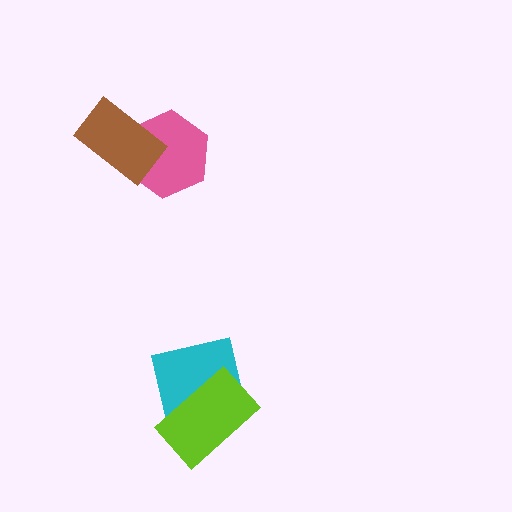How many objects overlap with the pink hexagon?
1 object overlaps with the pink hexagon.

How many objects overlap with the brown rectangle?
1 object overlaps with the brown rectangle.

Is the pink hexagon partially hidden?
Yes, it is partially covered by another shape.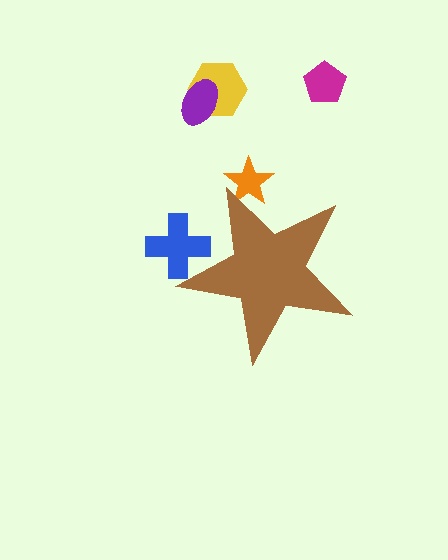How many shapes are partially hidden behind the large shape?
2 shapes are partially hidden.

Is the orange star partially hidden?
Yes, the orange star is partially hidden behind the brown star.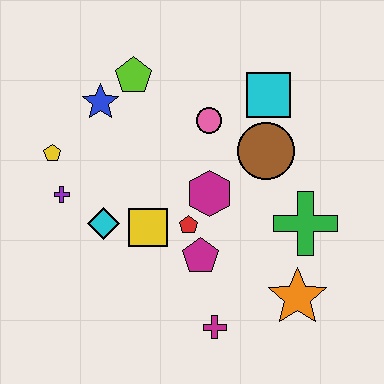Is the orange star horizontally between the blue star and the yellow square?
No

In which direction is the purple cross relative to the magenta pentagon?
The purple cross is to the left of the magenta pentagon.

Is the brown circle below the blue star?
Yes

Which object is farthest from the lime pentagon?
The orange star is farthest from the lime pentagon.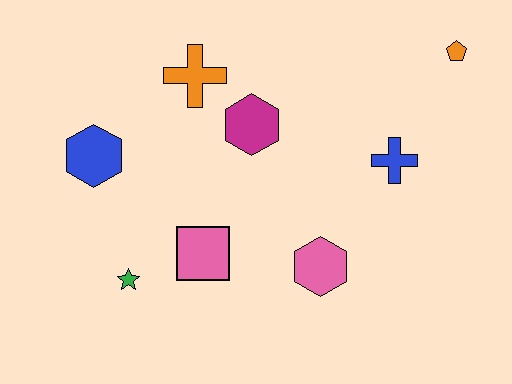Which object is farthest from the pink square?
The orange pentagon is farthest from the pink square.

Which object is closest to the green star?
The pink square is closest to the green star.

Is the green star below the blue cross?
Yes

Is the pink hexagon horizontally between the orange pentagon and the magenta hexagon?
Yes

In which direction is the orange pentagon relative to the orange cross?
The orange pentagon is to the right of the orange cross.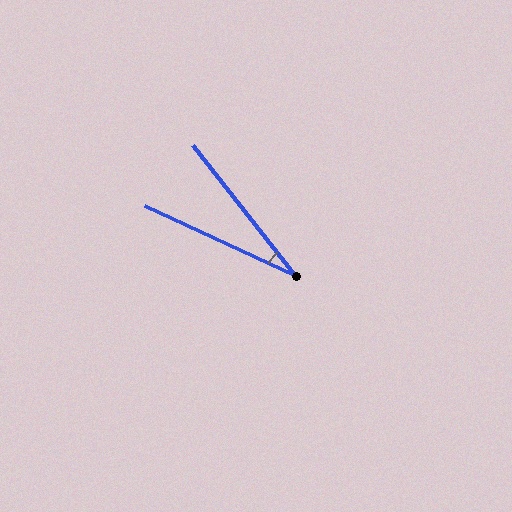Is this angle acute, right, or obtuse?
It is acute.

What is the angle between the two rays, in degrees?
Approximately 27 degrees.